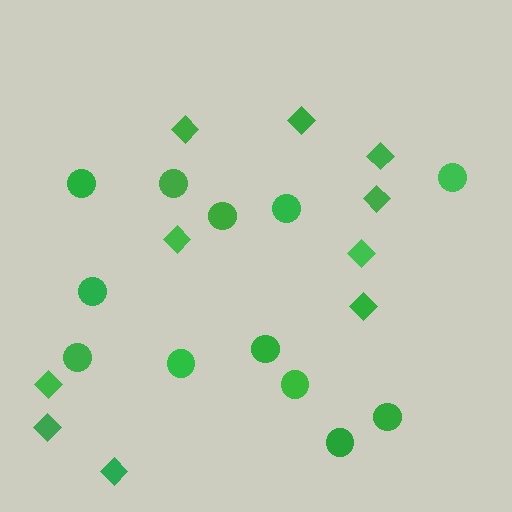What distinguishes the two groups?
There are 2 groups: one group of diamonds (10) and one group of circles (12).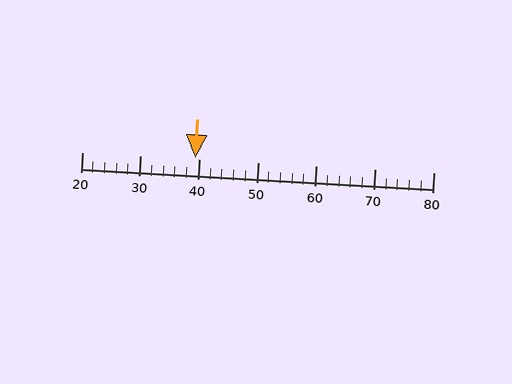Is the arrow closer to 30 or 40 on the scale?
The arrow is closer to 40.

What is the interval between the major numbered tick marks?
The major tick marks are spaced 10 units apart.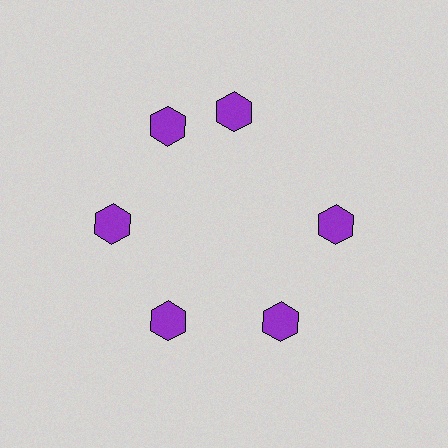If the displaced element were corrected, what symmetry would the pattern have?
It would have 6-fold rotational symmetry — the pattern would map onto itself every 60 degrees.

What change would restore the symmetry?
The symmetry would be restored by rotating it back into even spacing with its neighbors so that all 6 hexagons sit at equal angles and equal distance from the center.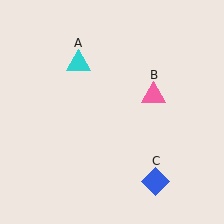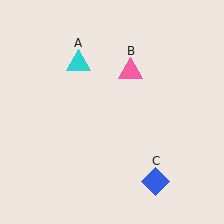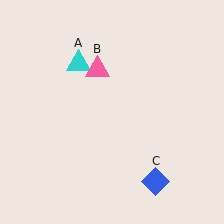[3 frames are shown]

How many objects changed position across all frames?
1 object changed position: pink triangle (object B).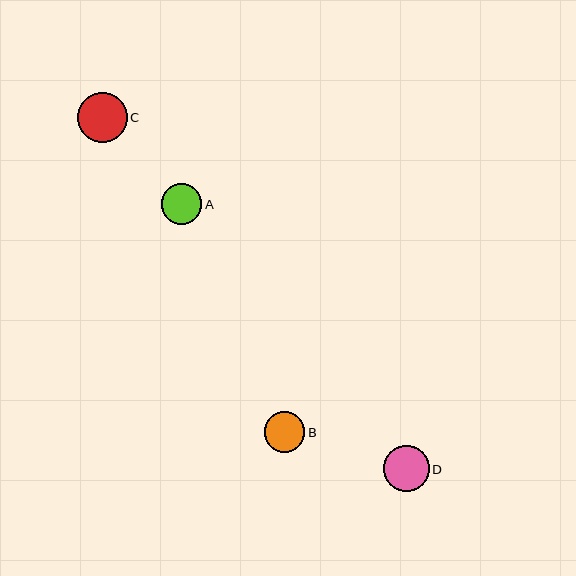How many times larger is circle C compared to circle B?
Circle C is approximately 1.2 times the size of circle B.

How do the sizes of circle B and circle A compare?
Circle B and circle A are approximately the same size.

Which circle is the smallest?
Circle A is the smallest with a size of approximately 41 pixels.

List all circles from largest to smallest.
From largest to smallest: C, D, B, A.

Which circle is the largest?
Circle C is the largest with a size of approximately 50 pixels.